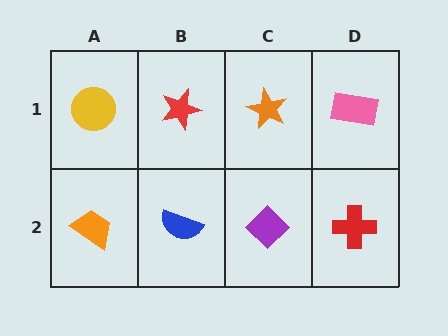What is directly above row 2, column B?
A red star.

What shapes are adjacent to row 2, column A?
A yellow circle (row 1, column A), a blue semicircle (row 2, column B).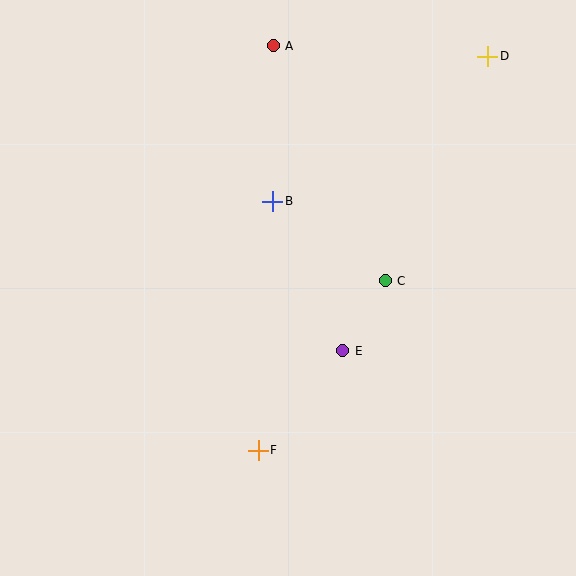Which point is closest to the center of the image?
Point E at (343, 351) is closest to the center.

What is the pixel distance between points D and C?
The distance between D and C is 247 pixels.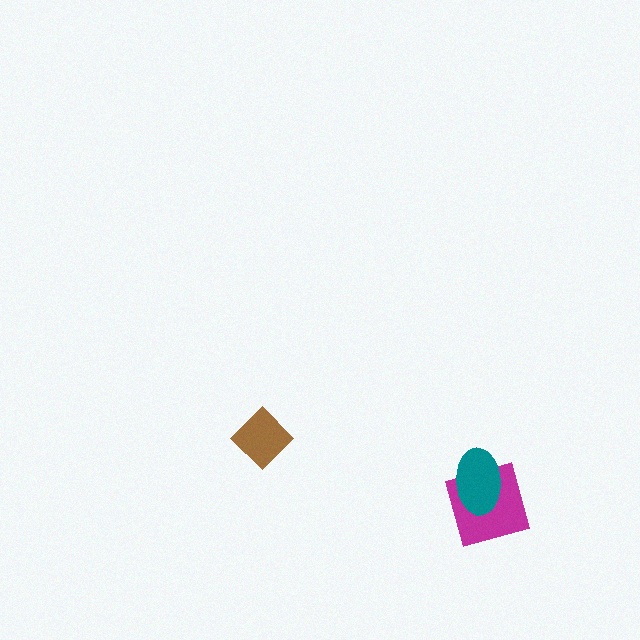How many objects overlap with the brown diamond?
0 objects overlap with the brown diamond.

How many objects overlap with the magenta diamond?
1 object overlaps with the magenta diamond.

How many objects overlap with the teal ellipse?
1 object overlaps with the teal ellipse.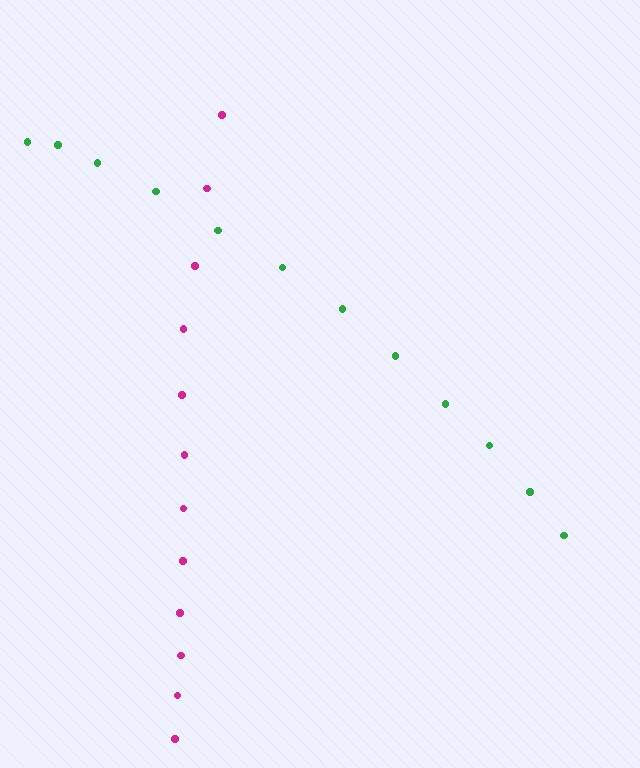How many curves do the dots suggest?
There are 2 distinct paths.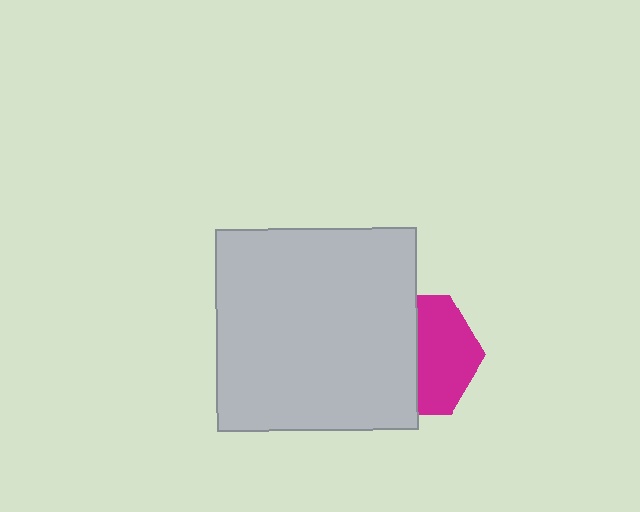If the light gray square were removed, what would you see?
You would see the complete magenta hexagon.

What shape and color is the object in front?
The object in front is a light gray square.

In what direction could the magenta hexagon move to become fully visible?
The magenta hexagon could move right. That would shift it out from behind the light gray square entirely.